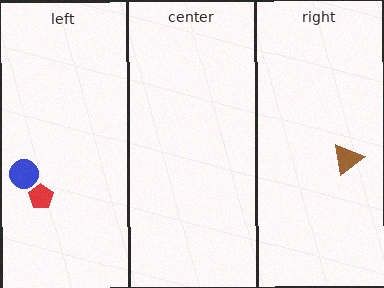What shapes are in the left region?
The blue circle, the red pentagon.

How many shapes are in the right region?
1.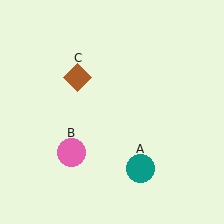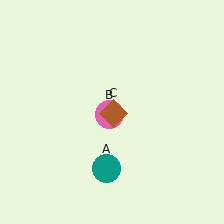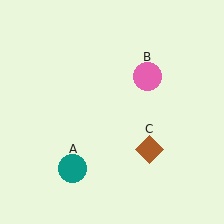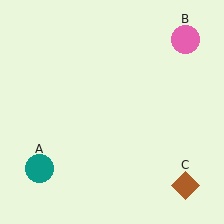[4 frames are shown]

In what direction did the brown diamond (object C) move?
The brown diamond (object C) moved down and to the right.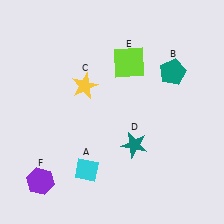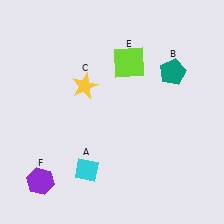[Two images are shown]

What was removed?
The teal star (D) was removed in Image 2.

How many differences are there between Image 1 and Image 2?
There is 1 difference between the two images.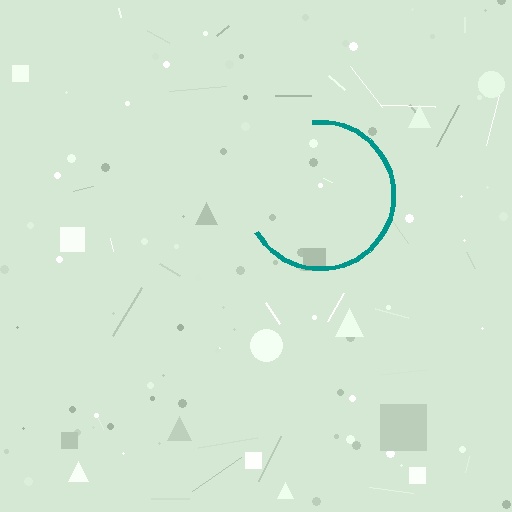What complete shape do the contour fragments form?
The contour fragments form a circle.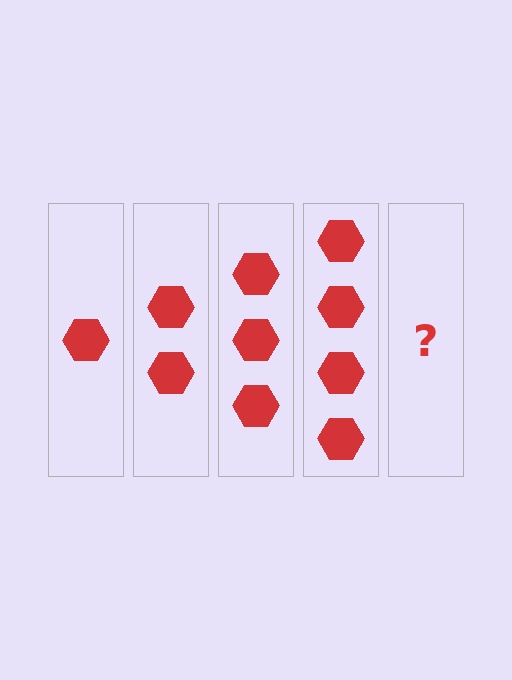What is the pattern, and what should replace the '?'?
The pattern is that each step adds one more hexagon. The '?' should be 5 hexagons.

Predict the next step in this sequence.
The next step is 5 hexagons.